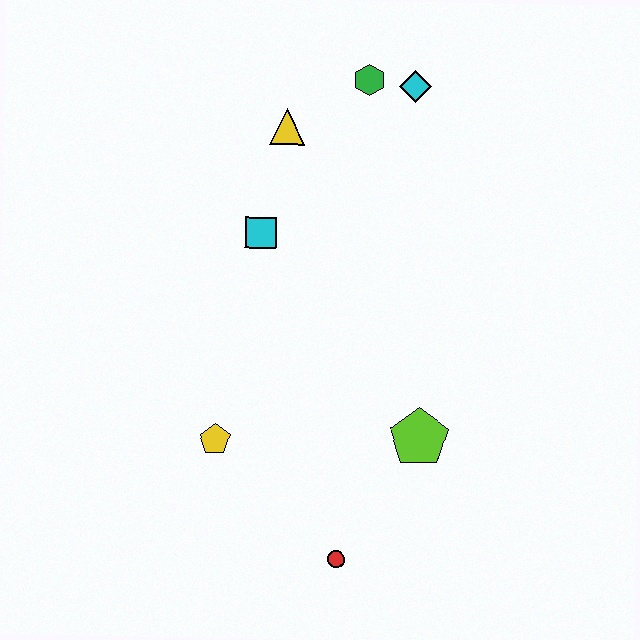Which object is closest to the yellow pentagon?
The red circle is closest to the yellow pentagon.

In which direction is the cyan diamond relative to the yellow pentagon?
The cyan diamond is above the yellow pentagon.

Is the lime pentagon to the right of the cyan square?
Yes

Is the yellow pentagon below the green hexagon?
Yes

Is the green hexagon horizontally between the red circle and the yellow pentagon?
No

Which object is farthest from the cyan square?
The red circle is farthest from the cyan square.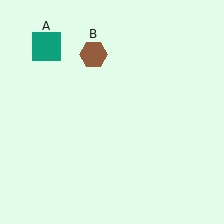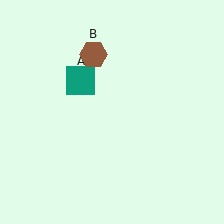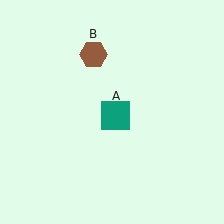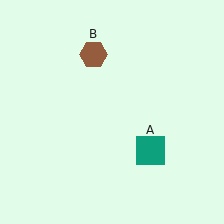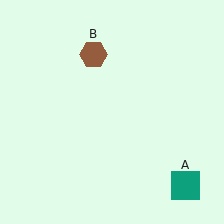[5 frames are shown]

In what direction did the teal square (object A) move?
The teal square (object A) moved down and to the right.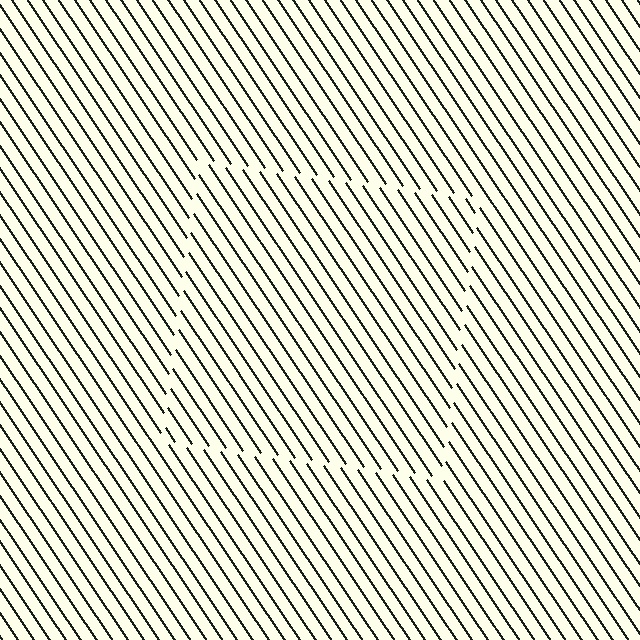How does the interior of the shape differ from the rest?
The interior of the shape contains the same grating, shifted by half a period — the contour is defined by the phase discontinuity where line-ends from the inner and outer gratings abut.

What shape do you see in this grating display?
An illusory square. The interior of the shape contains the same grating, shifted by half a period — the contour is defined by the phase discontinuity where line-ends from the inner and outer gratings abut.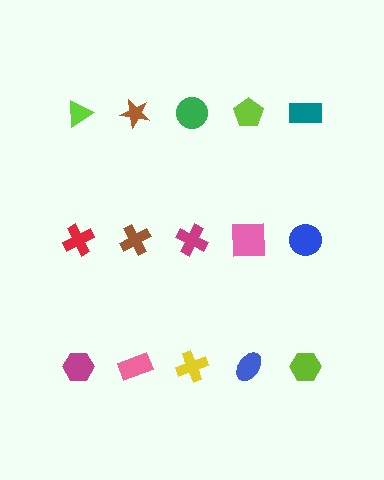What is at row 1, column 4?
A lime pentagon.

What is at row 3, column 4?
A blue ellipse.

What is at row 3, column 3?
A yellow cross.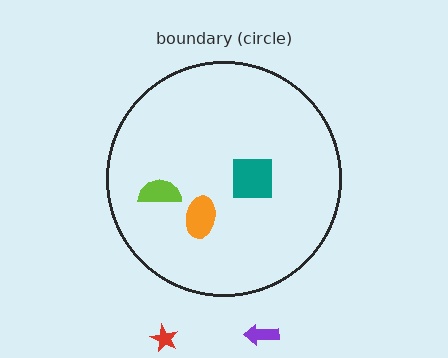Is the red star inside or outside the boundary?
Outside.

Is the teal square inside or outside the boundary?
Inside.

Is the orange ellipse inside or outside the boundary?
Inside.